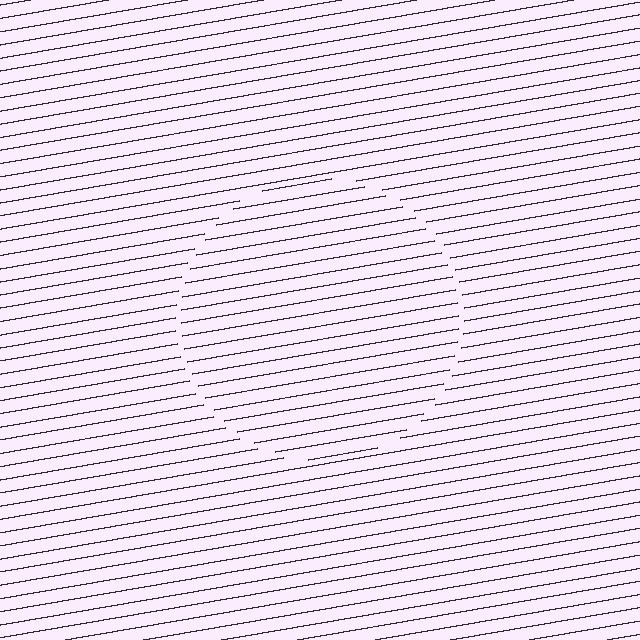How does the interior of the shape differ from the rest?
The interior of the shape contains the same grating, shifted by half a period — the contour is defined by the phase discontinuity where line-ends from the inner and outer gratings abut.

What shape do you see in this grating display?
An illusory circle. The interior of the shape contains the same grating, shifted by half a period — the contour is defined by the phase discontinuity where line-ends from the inner and outer gratings abut.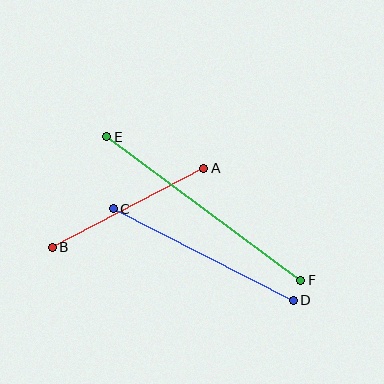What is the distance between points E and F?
The distance is approximately 241 pixels.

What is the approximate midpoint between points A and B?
The midpoint is at approximately (128, 208) pixels.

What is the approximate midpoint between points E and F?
The midpoint is at approximately (204, 208) pixels.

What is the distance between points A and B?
The distance is approximately 171 pixels.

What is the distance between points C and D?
The distance is approximately 202 pixels.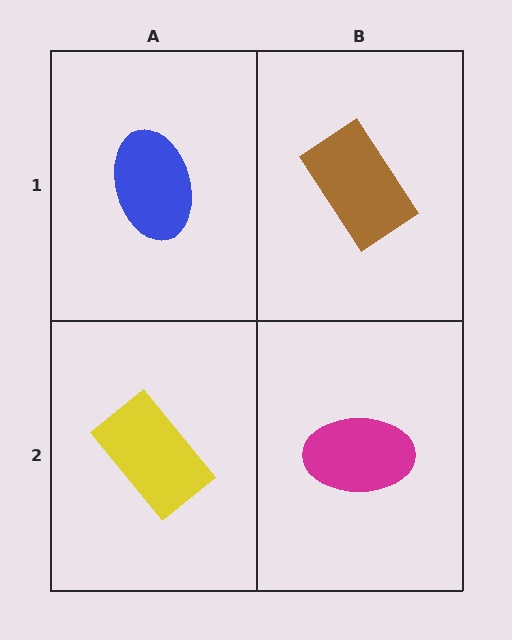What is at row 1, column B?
A brown rectangle.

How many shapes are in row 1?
2 shapes.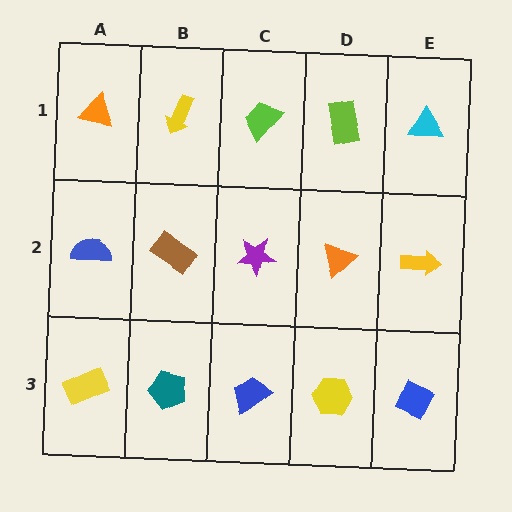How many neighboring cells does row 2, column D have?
4.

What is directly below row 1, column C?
A purple star.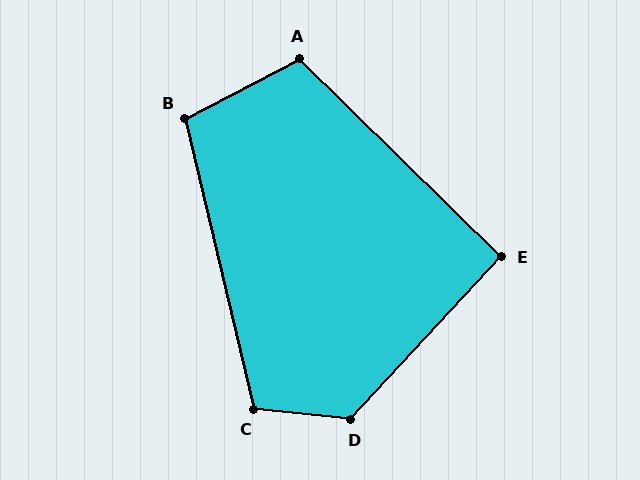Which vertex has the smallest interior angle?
E, at approximately 92 degrees.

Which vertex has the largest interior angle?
D, at approximately 127 degrees.